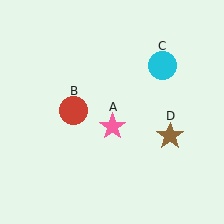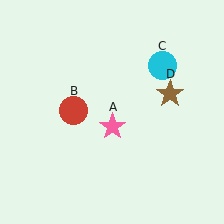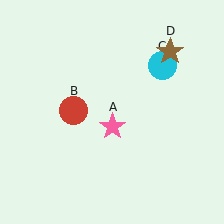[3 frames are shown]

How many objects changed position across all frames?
1 object changed position: brown star (object D).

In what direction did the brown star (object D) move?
The brown star (object D) moved up.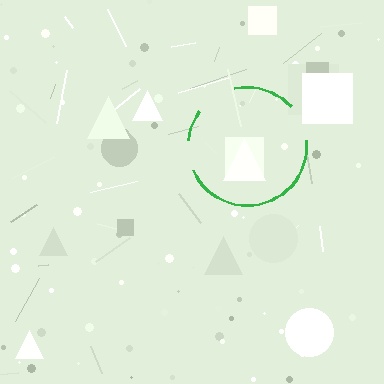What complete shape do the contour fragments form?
The contour fragments form a circle.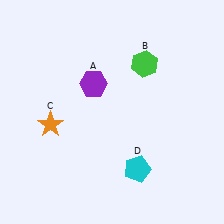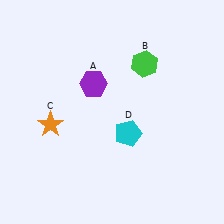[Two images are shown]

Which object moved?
The cyan pentagon (D) moved up.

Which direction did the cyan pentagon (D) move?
The cyan pentagon (D) moved up.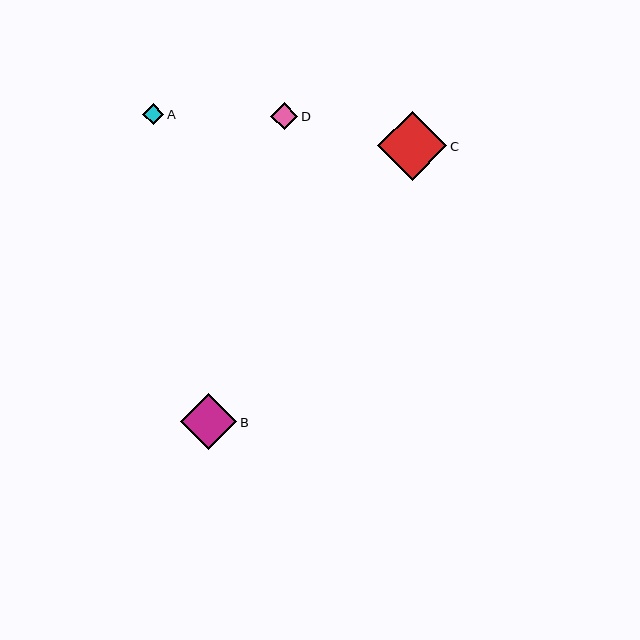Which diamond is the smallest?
Diamond A is the smallest with a size of approximately 21 pixels.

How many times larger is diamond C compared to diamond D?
Diamond C is approximately 2.5 times the size of diamond D.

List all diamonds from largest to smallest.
From largest to smallest: C, B, D, A.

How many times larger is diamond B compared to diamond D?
Diamond B is approximately 2.0 times the size of diamond D.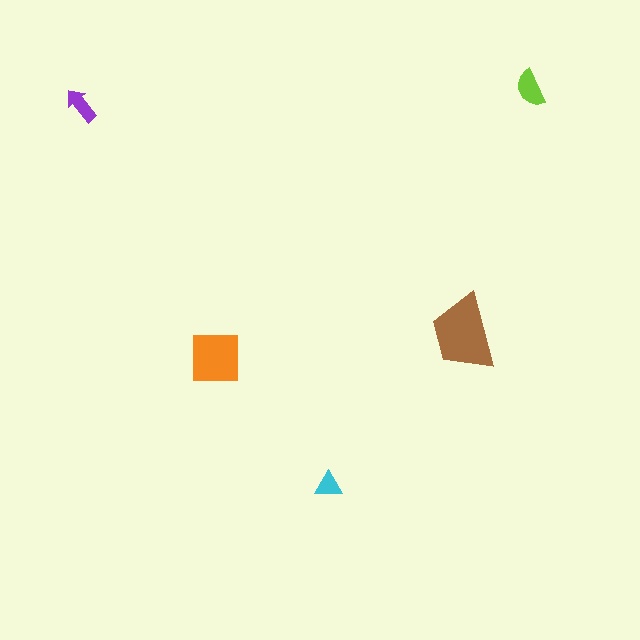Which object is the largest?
The brown trapezoid.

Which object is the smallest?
The cyan triangle.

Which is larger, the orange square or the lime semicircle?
The orange square.